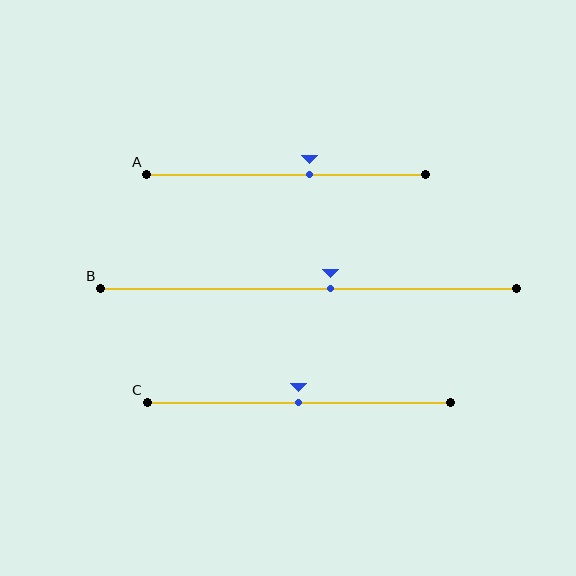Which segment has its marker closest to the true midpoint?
Segment C has its marker closest to the true midpoint.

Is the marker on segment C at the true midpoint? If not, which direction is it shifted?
Yes, the marker on segment C is at the true midpoint.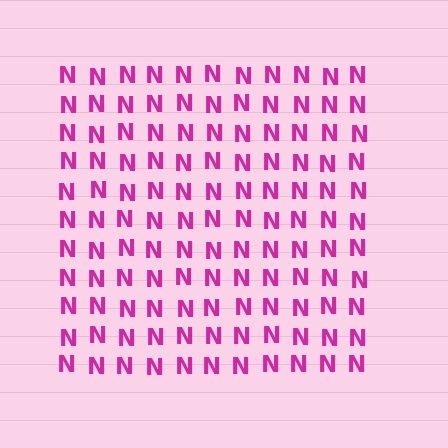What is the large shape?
The large shape is a square.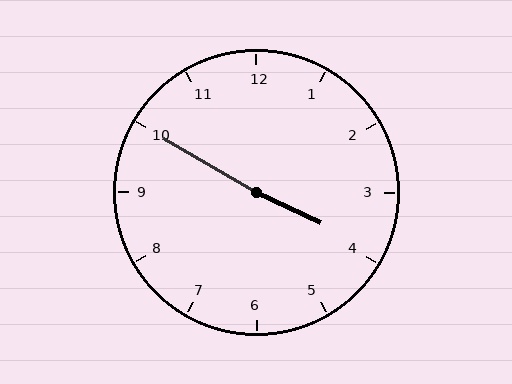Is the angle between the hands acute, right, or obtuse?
It is obtuse.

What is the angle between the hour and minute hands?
Approximately 175 degrees.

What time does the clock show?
3:50.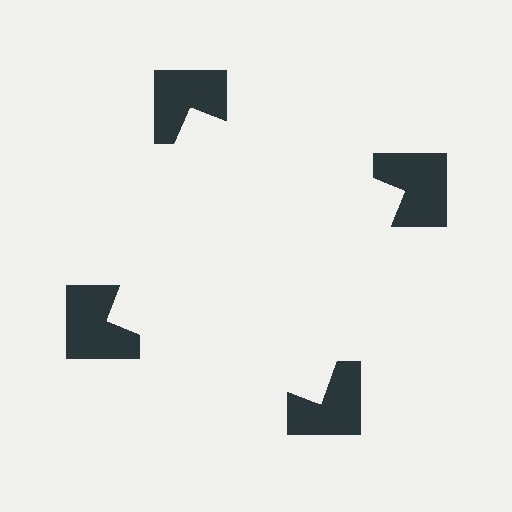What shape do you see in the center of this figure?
An illusory square — its edges are inferred from the aligned wedge cuts in the notched squares, not physically drawn.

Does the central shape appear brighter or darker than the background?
It typically appears slightly brighter than the background, even though no actual brightness change is drawn.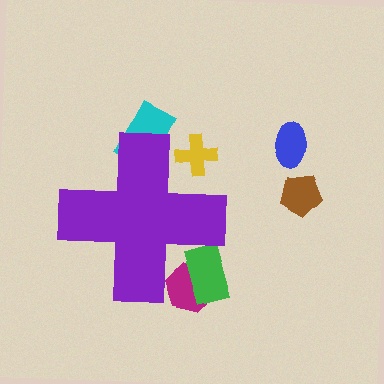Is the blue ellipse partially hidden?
No, the blue ellipse is fully visible.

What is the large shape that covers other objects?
A purple cross.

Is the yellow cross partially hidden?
Yes, the yellow cross is partially hidden behind the purple cross.